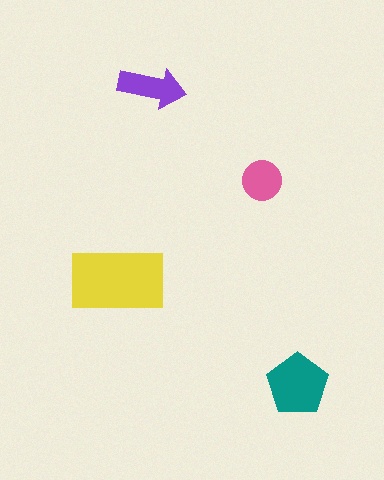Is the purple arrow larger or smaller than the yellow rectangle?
Smaller.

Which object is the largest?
The yellow rectangle.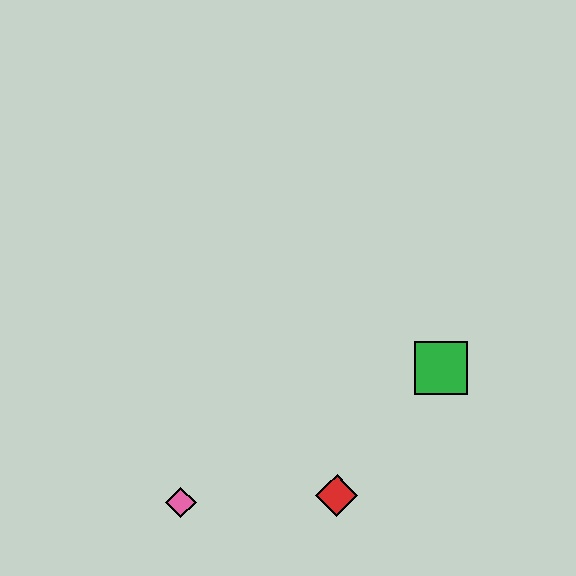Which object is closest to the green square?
The red diamond is closest to the green square.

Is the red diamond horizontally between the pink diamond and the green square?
Yes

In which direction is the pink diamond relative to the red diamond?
The pink diamond is to the left of the red diamond.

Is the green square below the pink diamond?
No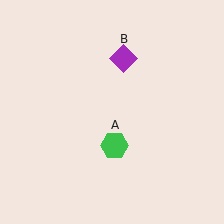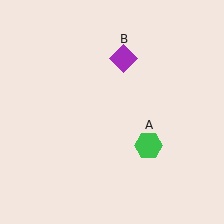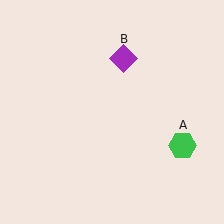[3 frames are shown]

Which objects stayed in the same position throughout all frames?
Purple diamond (object B) remained stationary.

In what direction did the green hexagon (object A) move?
The green hexagon (object A) moved right.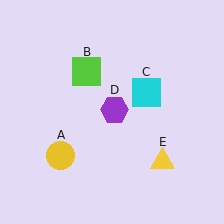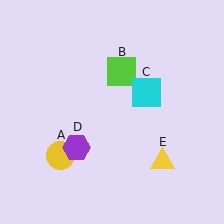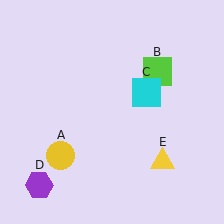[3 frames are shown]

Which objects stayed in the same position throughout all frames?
Yellow circle (object A) and cyan square (object C) and yellow triangle (object E) remained stationary.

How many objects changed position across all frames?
2 objects changed position: lime square (object B), purple hexagon (object D).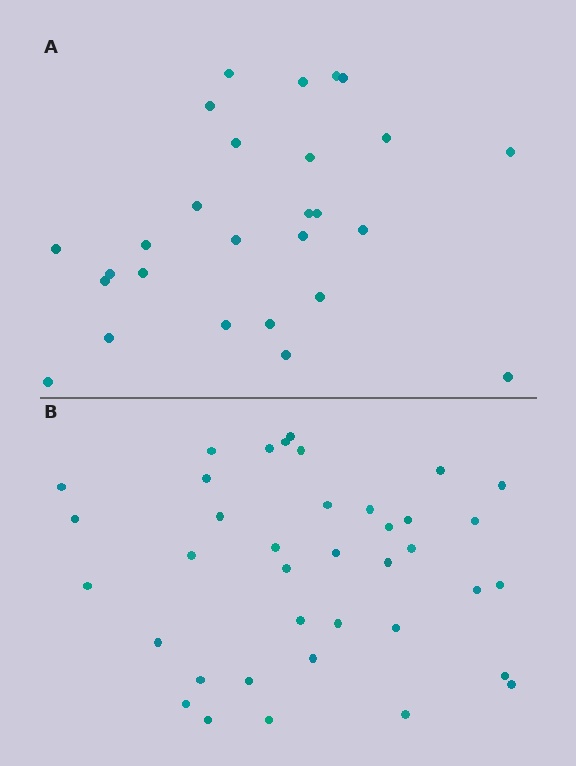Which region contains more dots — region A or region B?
Region B (the bottom region) has more dots.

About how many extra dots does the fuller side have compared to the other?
Region B has roughly 12 or so more dots than region A.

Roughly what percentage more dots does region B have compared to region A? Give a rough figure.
About 40% more.